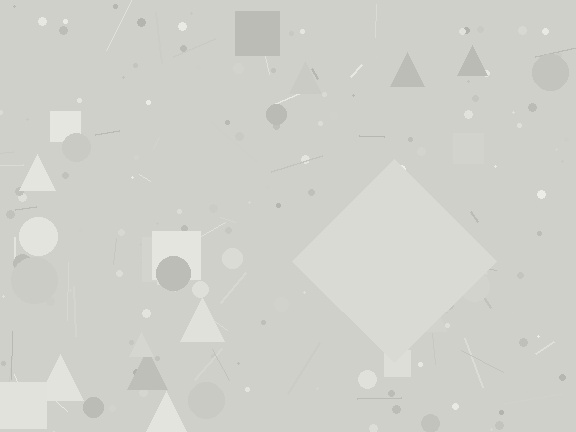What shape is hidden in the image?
A diamond is hidden in the image.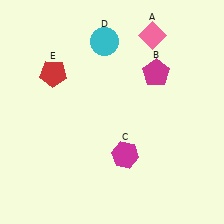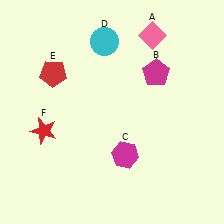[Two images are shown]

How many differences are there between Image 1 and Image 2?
There is 1 difference between the two images.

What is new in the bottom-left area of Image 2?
A red star (F) was added in the bottom-left area of Image 2.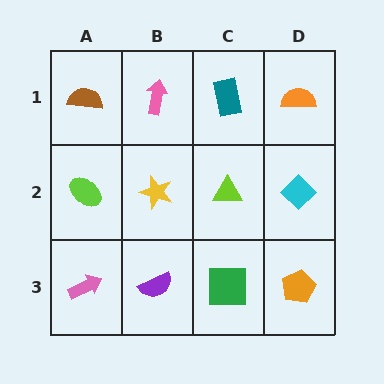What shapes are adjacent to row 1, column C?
A lime triangle (row 2, column C), a pink arrow (row 1, column B), an orange semicircle (row 1, column D).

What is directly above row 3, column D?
A cyan diamond.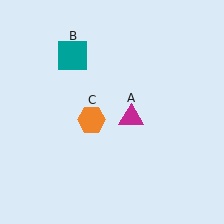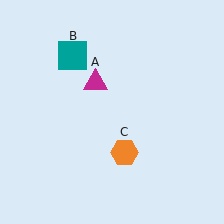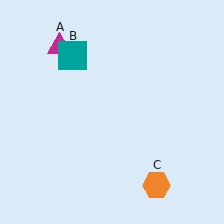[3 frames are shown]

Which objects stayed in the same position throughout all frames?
Teal square (object B) remained stationary.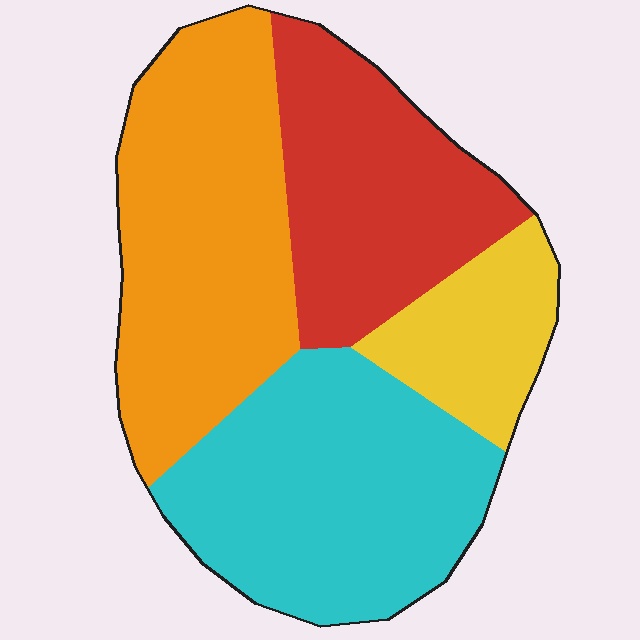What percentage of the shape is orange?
Orange takes up about one third (1/3) of the shape.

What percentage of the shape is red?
Red takes up about one quarter (1/4) of the shape.